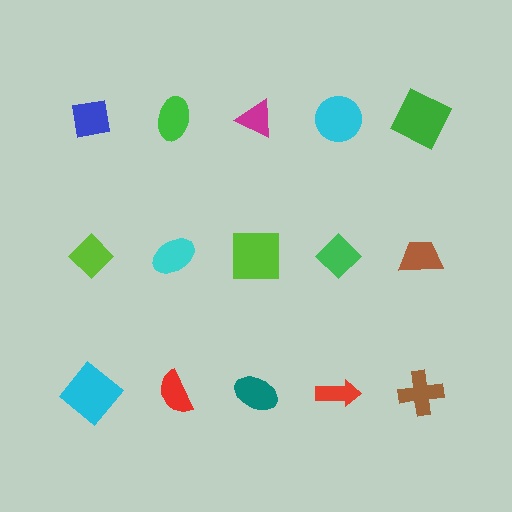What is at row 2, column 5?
A brown trapezoid.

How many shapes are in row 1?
5 shapes.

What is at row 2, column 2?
A cyan ellipse.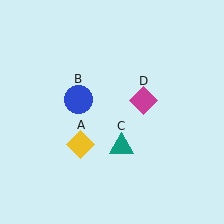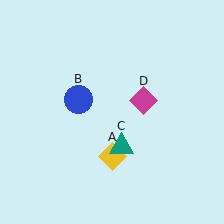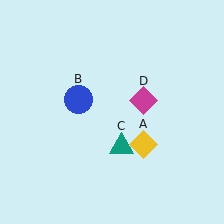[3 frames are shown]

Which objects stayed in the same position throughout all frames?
Blue circle (object B) and teal triangle (object C) and magenta diamond (object D) remained stationary.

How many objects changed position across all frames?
1 object changed position: yellow diamond (object A).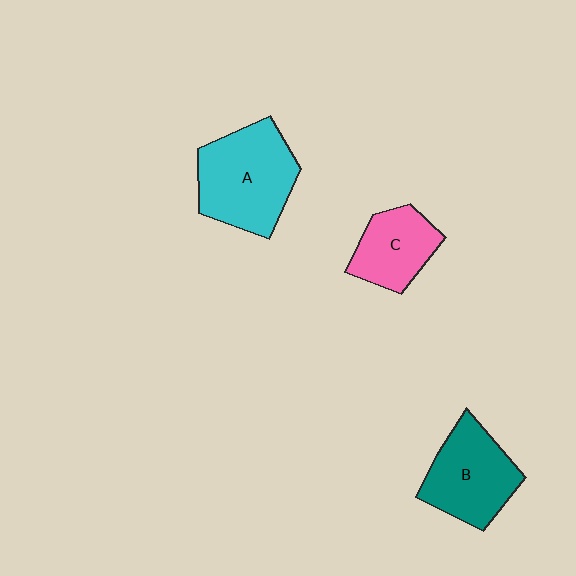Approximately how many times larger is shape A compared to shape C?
Approximately 1.6 times.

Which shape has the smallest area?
Shape C (pink).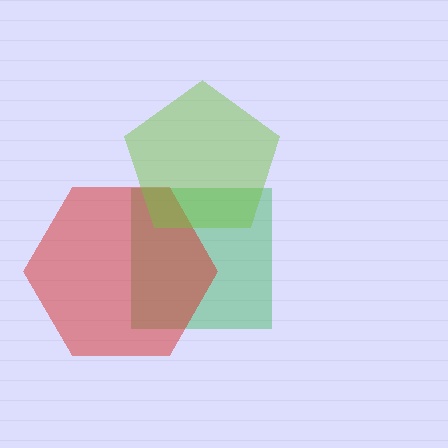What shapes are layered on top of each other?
The layered shapes are: a green square, a red hexagon, a lime pentagon.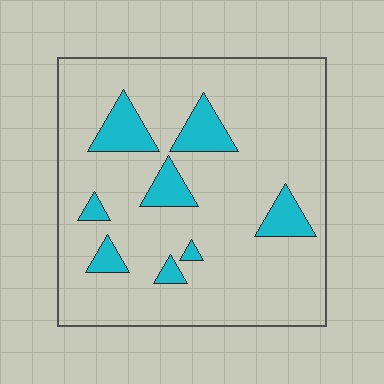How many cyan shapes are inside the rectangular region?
8.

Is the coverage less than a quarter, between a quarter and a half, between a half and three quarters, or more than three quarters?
Less than a quarter.